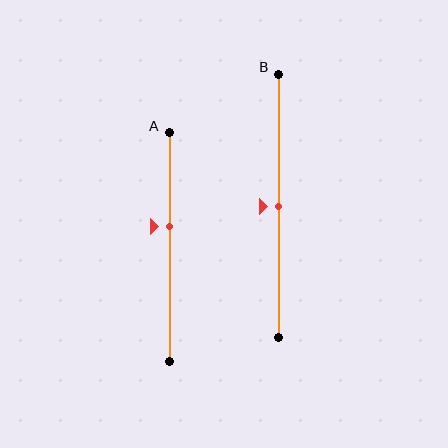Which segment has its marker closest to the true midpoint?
Segment B has its marker closest to the true midpoint.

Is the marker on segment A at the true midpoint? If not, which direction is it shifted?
No, the marker on segment A is shifted upward by about 9% of the segment length.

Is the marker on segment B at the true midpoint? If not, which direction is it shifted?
Yes, the marker on segment B is at the true midpoint.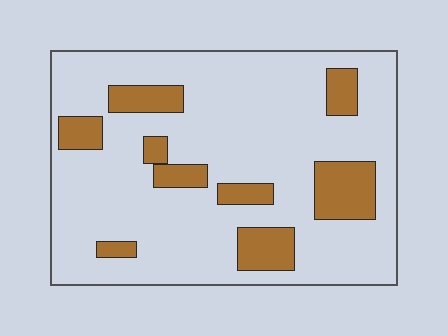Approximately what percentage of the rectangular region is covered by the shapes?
Approximately 20%.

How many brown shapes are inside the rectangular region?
9.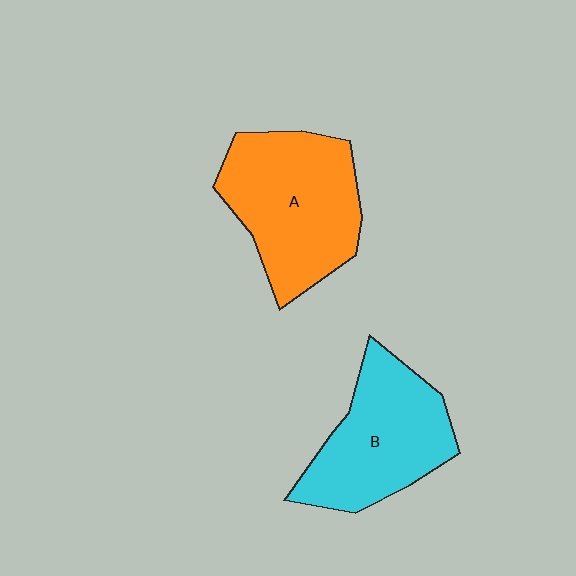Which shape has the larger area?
Shape A (orange).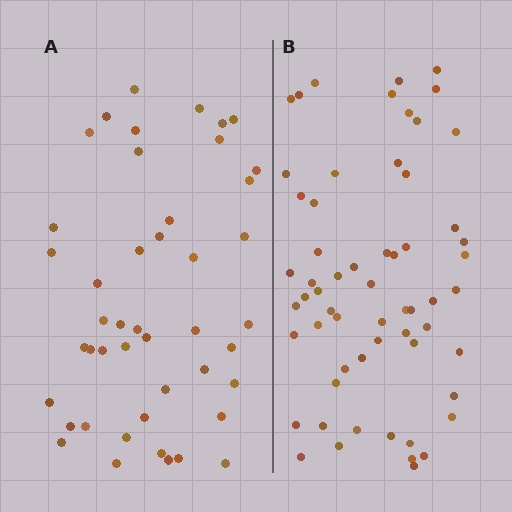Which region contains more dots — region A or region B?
Region B (the right region) has more dots.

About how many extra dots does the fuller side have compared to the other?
Region B has approximately 15 more dots than region A.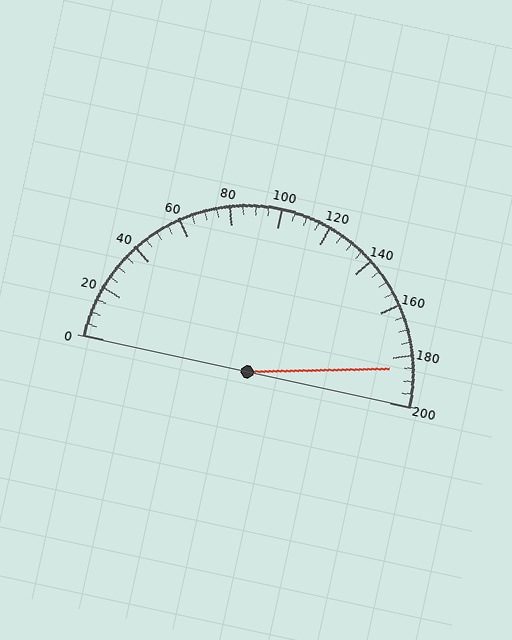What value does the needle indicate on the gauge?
The needle indicates approximately 185.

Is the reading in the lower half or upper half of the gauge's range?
The reading is in the upper half of the range (0 to 200).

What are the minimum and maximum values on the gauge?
The gauge ranges from 0 to 200.